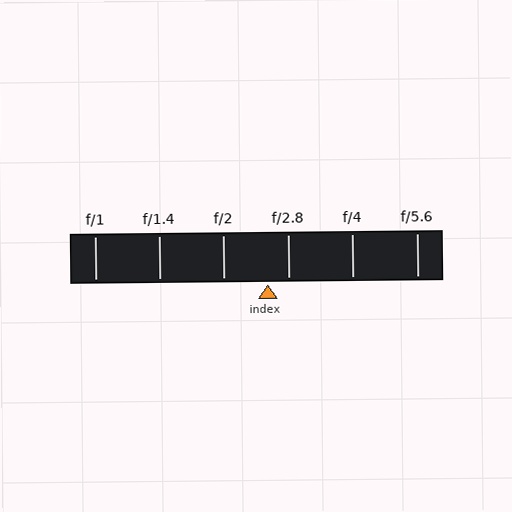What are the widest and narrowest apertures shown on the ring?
The widest aperture shown is f/1 and the narrowest is f/5.6.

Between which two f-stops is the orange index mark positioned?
The index mark is between f/2 and f/2.8.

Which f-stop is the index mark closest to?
The index mark is closest to f/2.8.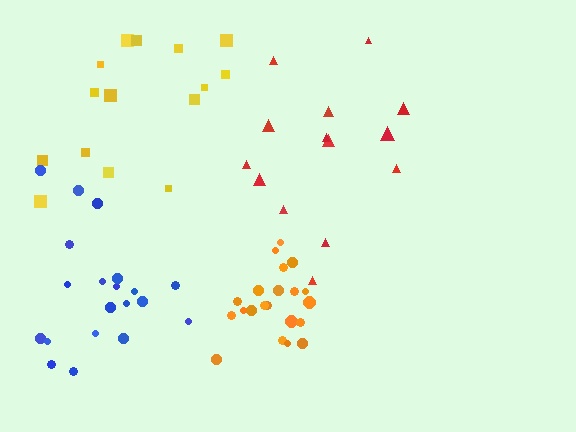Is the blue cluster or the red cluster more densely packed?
Blue.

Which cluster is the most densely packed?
Orange.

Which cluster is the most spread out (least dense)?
Red.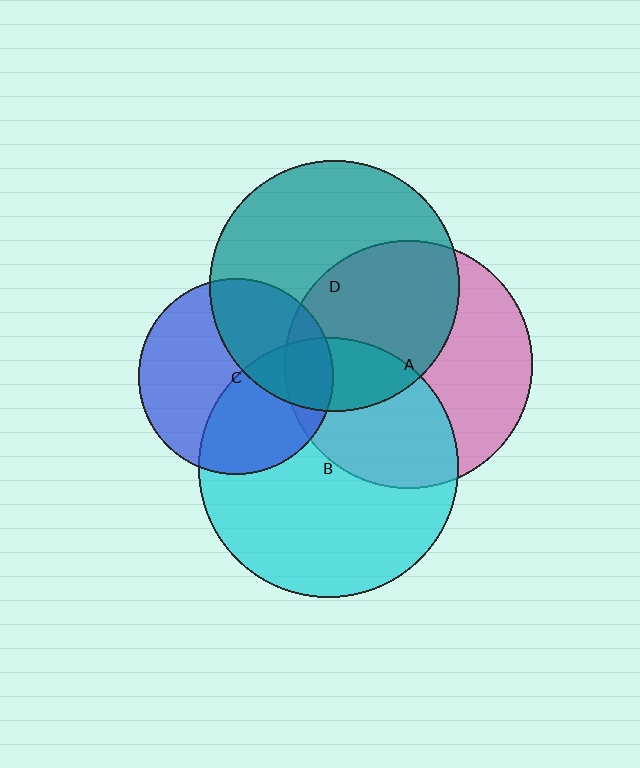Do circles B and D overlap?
Yes.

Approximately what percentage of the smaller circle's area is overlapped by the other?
Approximately 20%.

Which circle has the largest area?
Circle B (cyan).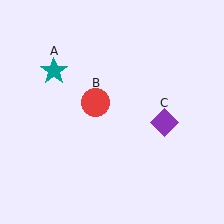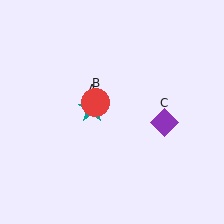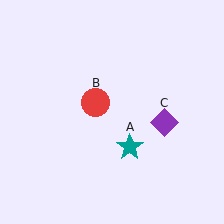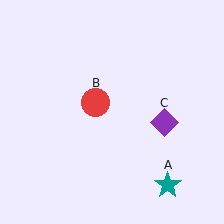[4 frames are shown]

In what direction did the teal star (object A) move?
The teal star (object A) moved down and to the right.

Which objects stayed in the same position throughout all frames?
Red circle (object B) and purple diamond (object C) remained stationary.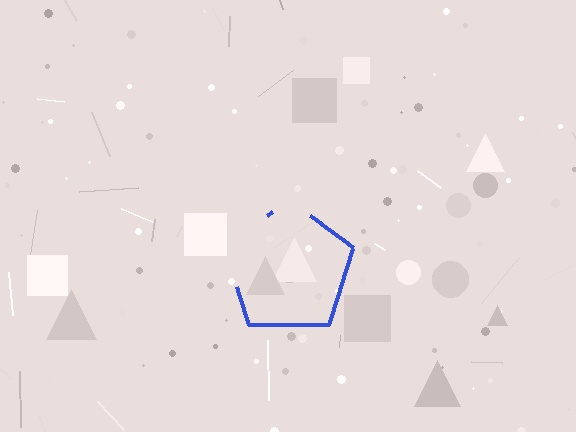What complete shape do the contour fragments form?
The contour fragments form a pentagon.